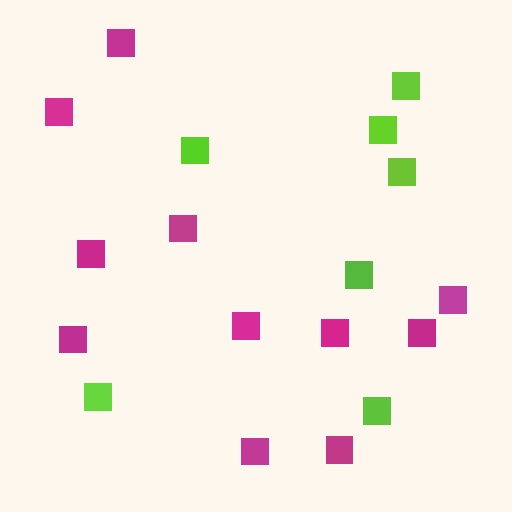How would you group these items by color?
There are 2 groups: one group of magenta squares (11) and one group of lime squares (7).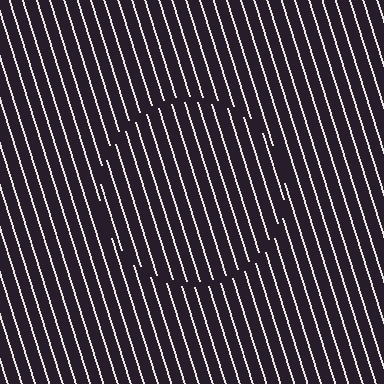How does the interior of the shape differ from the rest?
The interior of the shape contains the same grating, shifted by half a period — the contour is defined by the phase discontinuity where line-ends from the inner and outer gratings abut.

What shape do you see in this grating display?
An illusory circle. The interior of the shape contains the same grating, shifted by half a period — the contour is defined by the phase discontinuity where line-ends from the inner and outer gratings abut.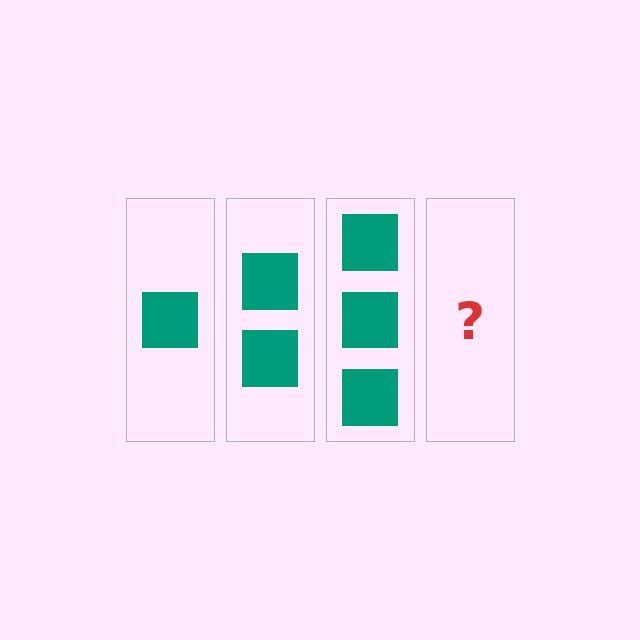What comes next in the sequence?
The next element should be 4 squares.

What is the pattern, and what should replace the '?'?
The pattern is that each step adds one more square. The '?' should be 4 squares.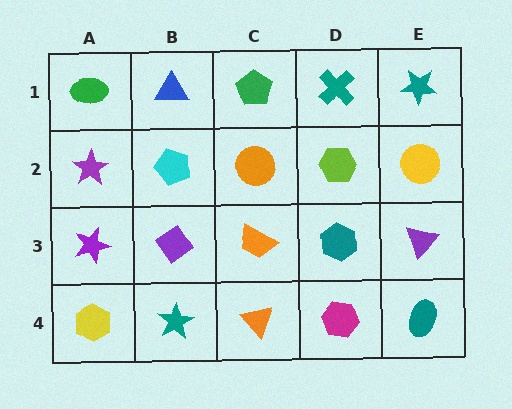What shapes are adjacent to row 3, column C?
An orange circle (row 2, column C), an orange triangle (row 4, column C), a purple diamond (row 3, column B), a teal hexagon (row 3, column D).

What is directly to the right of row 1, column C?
A teal cross.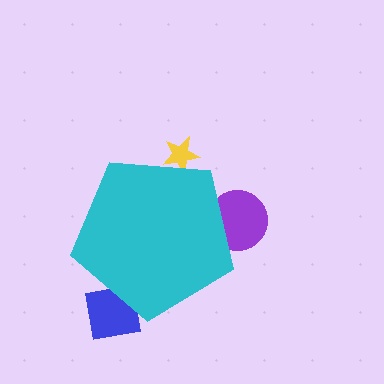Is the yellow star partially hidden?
Yes, the yellow star is partially hidden behind the cyan pentagon.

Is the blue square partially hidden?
Yes, the blue square is partially hidden behind the cyan pentagon.